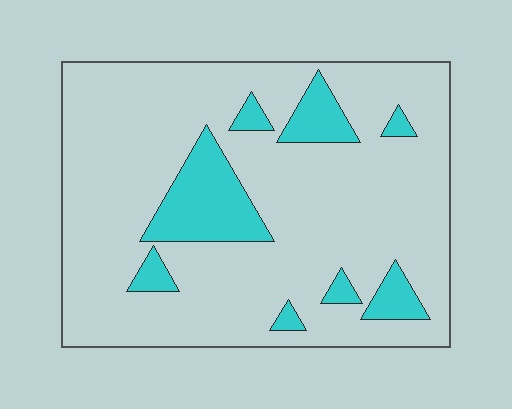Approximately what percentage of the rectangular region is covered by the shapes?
Approximately 15%.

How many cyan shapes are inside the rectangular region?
8.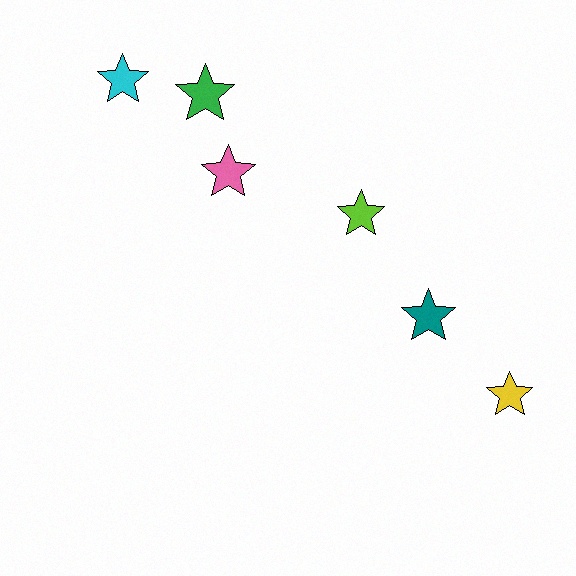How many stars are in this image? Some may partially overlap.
There are 6 stars.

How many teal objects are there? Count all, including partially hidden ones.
There is 1 teal object.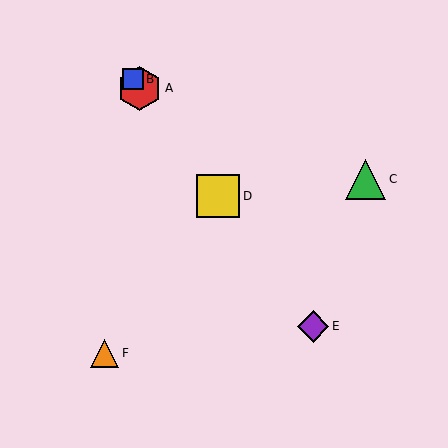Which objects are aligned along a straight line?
Objects A, B, D, E are aligned along a straight line.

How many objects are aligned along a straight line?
4 objects (A, B, D, E) are aligned along a straight line.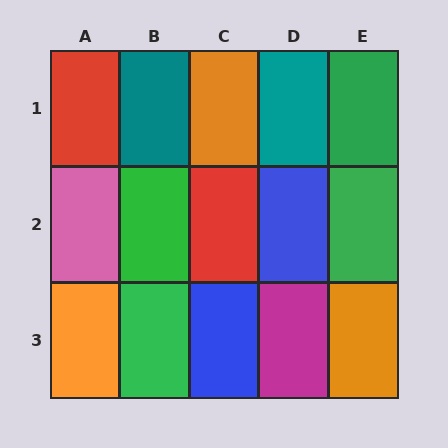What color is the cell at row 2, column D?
Blue.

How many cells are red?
2 cells are red.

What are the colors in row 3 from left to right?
Orange, green, blue, magenta, orange.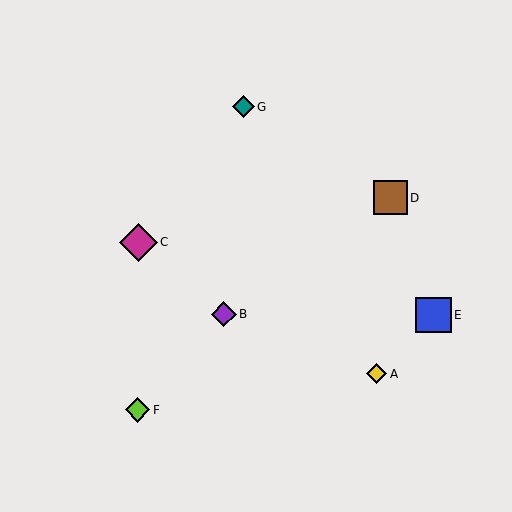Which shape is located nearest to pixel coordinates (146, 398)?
The lime diamond (labeled F) at (137, 410) is nearest to that location.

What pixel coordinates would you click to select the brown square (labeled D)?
Click at (390, 198) to select the brown square D.